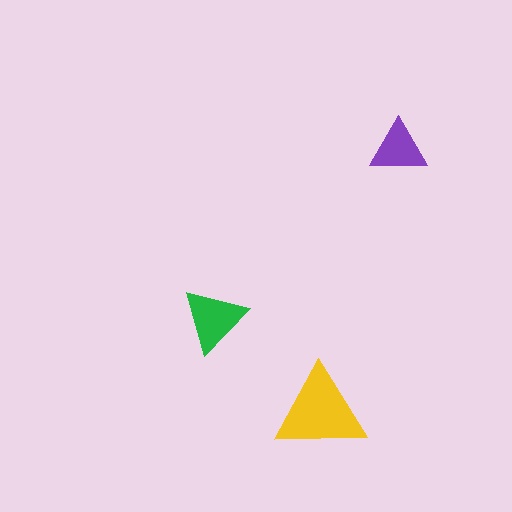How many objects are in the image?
There are 3 objects in the image.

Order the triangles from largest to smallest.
the yellow one, the green one, the purple one.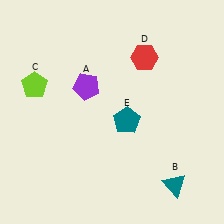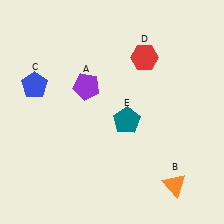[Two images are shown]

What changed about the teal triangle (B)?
In Image 1, B is teal. In Image 2, it changed to orange.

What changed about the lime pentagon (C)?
In Image 1, C is lime. In Image 2, it changed to blue.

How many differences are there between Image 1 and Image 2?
There are 2 differences between the two images.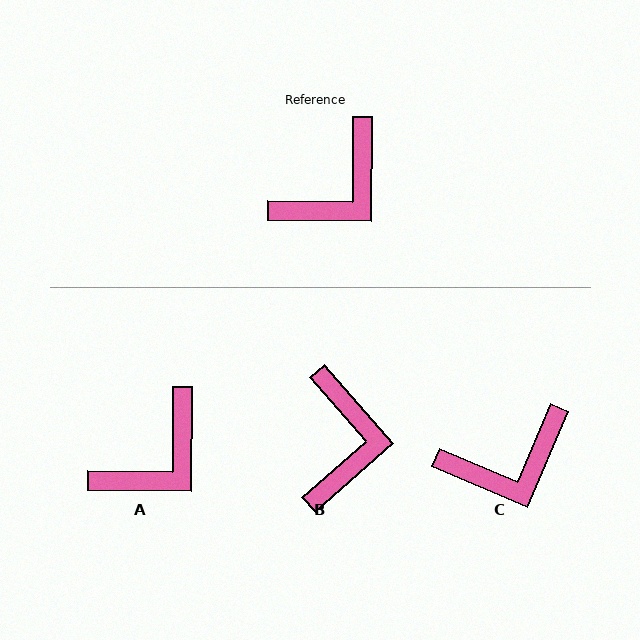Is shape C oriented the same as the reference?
No, it is off by about 22 degrees.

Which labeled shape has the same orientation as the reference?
A.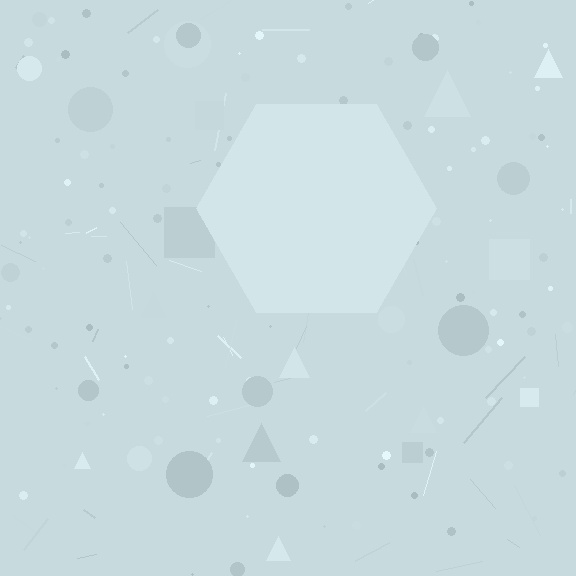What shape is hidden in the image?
A hexagon is hidden in the image.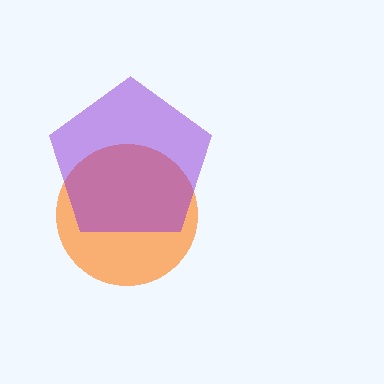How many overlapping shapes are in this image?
There are 2 overlapping shapes in the image.